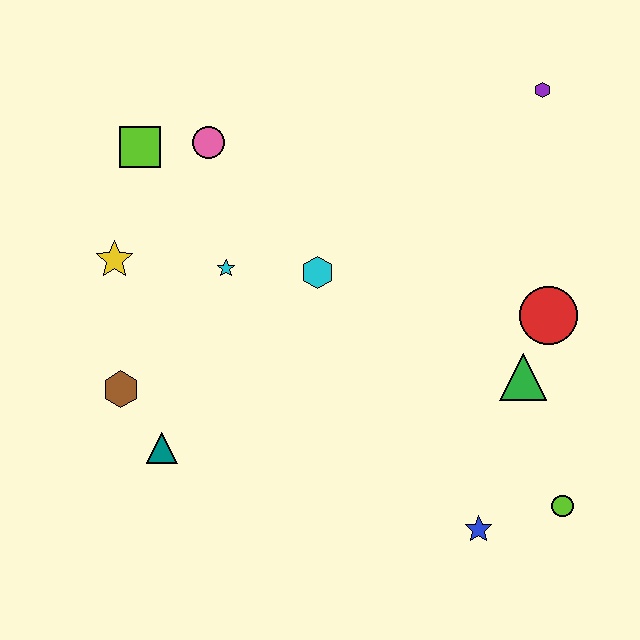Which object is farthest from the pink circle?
The lime circle is farthest from the pink circle.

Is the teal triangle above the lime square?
No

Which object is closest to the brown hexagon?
The teal triangle is closest to the brown hexagon.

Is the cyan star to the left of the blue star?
Yes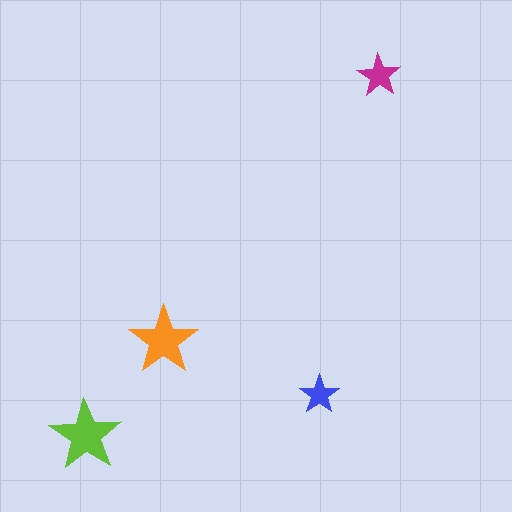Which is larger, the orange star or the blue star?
The orange one.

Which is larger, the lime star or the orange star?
The lime one.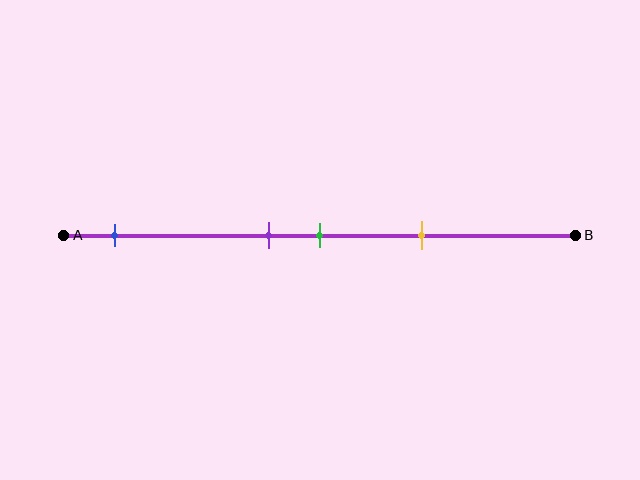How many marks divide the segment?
There are 4 marks dividing the segment.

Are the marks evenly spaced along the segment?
No, the marks are not evenly spaced.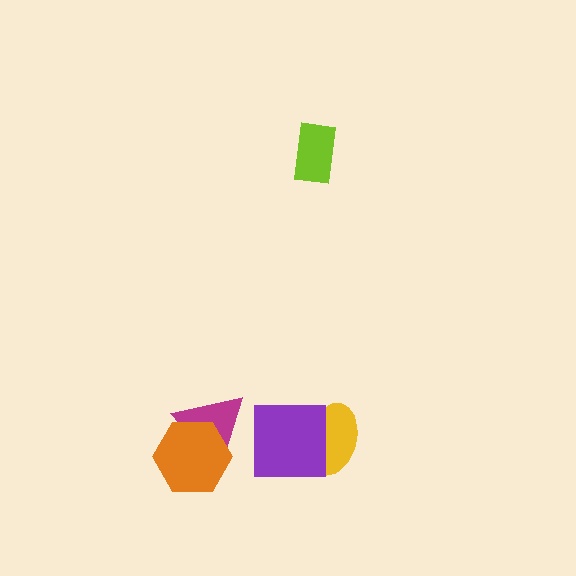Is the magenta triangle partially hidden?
Yes, it is partially covered by another shape.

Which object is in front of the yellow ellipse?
The purple square is in front of the yellow ellipse.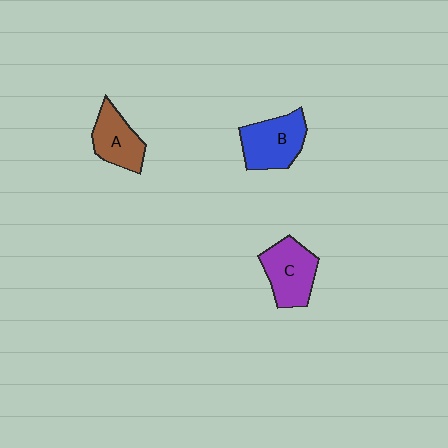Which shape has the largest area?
Shape B (blue).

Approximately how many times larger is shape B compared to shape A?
Approximately 1.2 times.